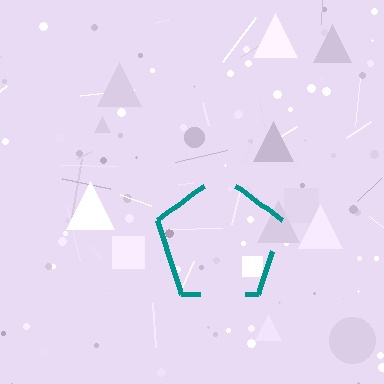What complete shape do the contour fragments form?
The contour fragments form a pentagon.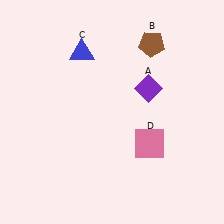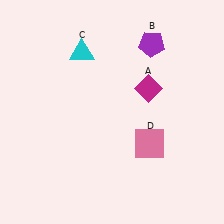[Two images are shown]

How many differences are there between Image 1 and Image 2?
There are 3 differences between the two images.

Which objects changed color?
A changed from purple to magenta. B changed from brown to purple. C changed from blue to cyan.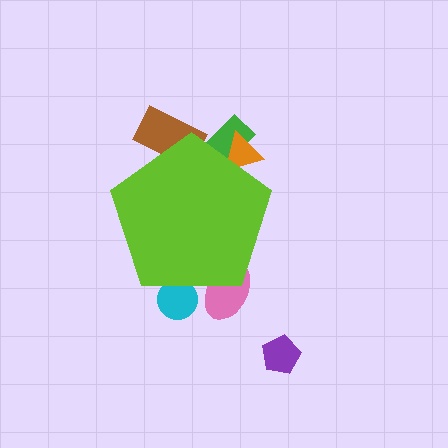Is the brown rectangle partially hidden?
Yes, the brown rectangle is partially hidden behind the lime pentagon.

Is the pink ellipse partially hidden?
Yes, the pink ellipse is partially hidden behind the lime pentagon.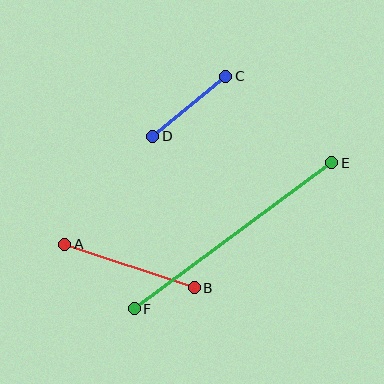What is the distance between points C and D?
The distance is approximately 94 pixels.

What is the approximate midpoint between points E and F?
The midpoint is at approximately (233, 236) pixels.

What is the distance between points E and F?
The distance is approximately 246 pixels.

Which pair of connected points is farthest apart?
Points E and F are farthest apart.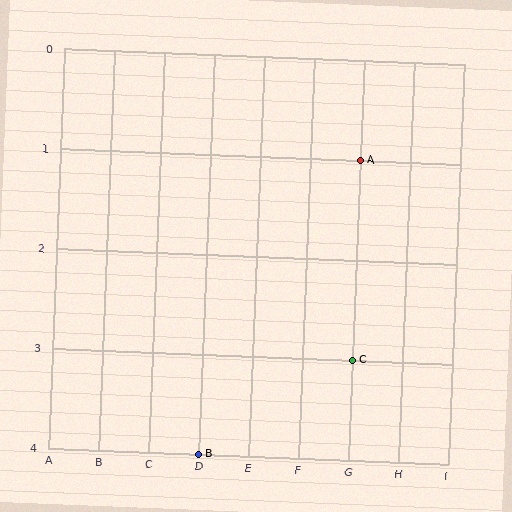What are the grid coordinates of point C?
Point C is at grid coordinates (G, 3).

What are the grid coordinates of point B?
Point B is at grid coordinates (D, 4).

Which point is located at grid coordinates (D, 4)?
Point B is at (D, 4).